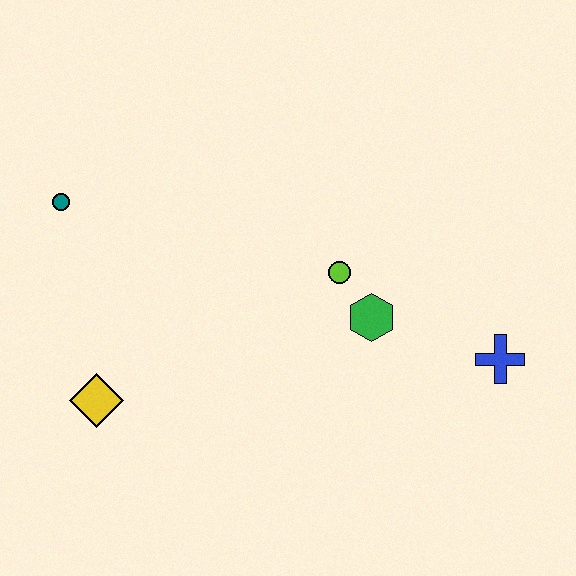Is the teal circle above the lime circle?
Yes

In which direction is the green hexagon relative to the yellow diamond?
The green hexagon is to the right of the yellow diamond.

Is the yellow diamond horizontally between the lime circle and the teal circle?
Yes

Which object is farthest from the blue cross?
The teal circle is farthest from the blue cross.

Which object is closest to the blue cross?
The green hexagon is closest to the blue cross.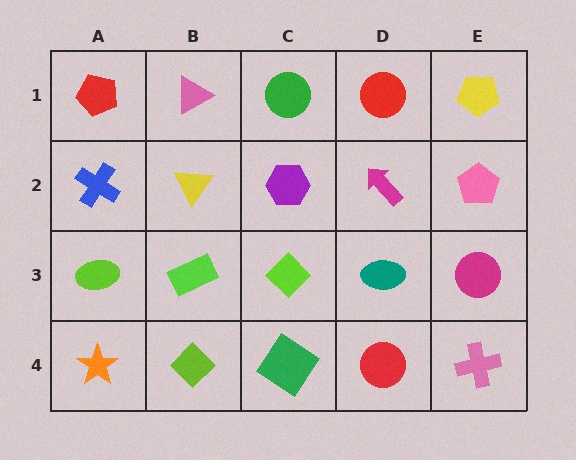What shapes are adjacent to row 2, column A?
A red pentagon (row 1, column A), a lime ellipse (row 3, column A), a yellow triangle (row 2, column B).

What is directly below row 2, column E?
A magenta circle.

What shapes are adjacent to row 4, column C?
A lime diamond (row 3, column C), a lime diamond (row 4, column B), a red circle (row 4, column D).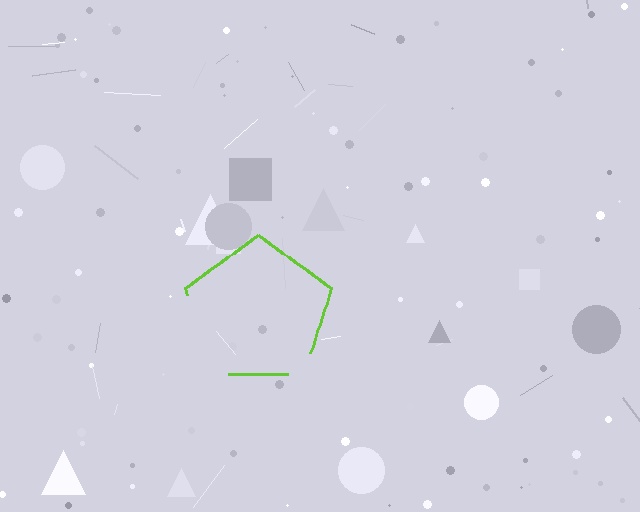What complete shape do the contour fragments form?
The contour fragments form a pentagon.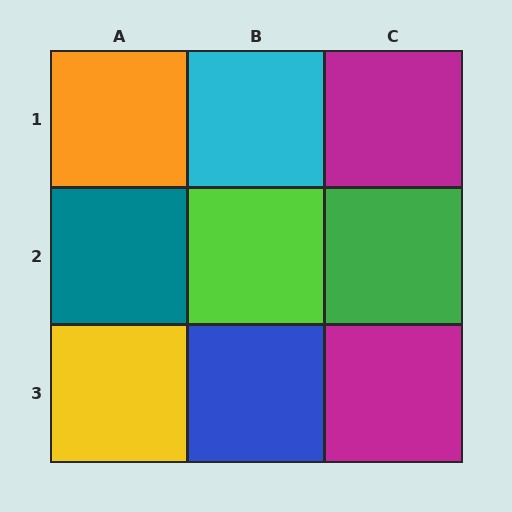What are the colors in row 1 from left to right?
Orange, cyan, magenta.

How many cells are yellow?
1 cell is yellow.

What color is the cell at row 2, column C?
Green.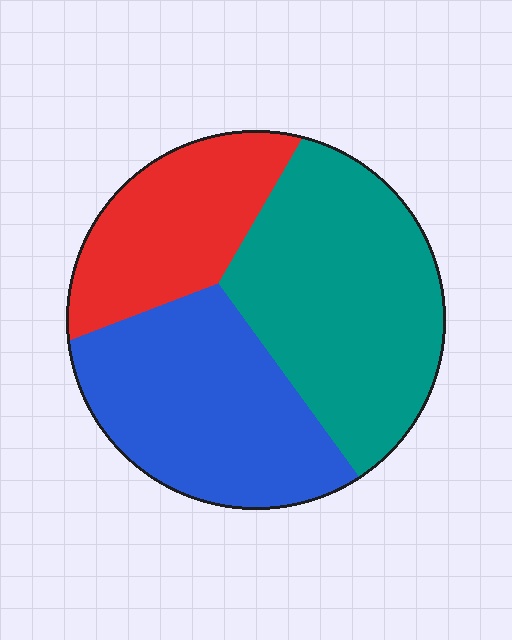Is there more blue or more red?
Blue.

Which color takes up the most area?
Teal, at roughly 40%.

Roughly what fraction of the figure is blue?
Blue covers roughly 35% of the figure.